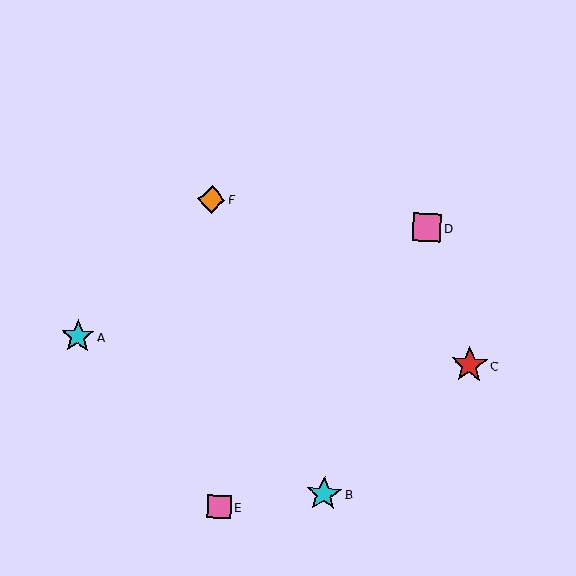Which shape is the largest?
The red star (labeled C) is the largest.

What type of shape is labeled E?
Shape E is a pink square.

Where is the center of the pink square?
The center of the pink square is at (427, 227).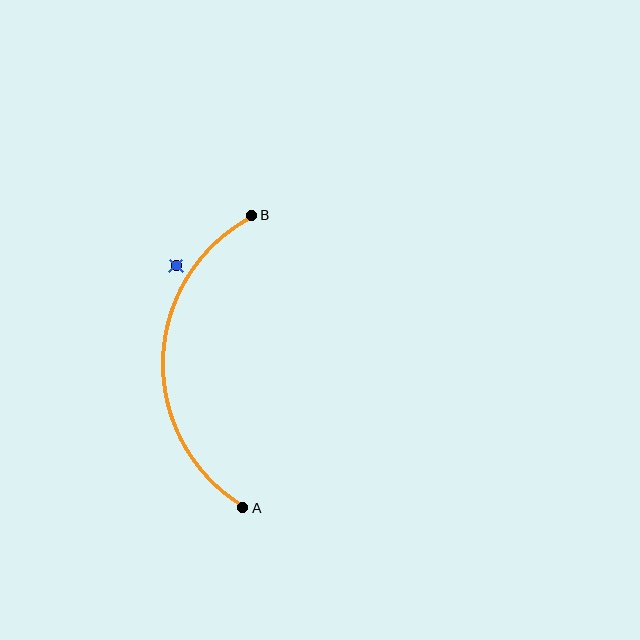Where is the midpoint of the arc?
The arc midpoint is the point on the curve farthest from the straight line joining A and B. It sits to the left of that line.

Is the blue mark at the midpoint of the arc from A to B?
No — the blue mark does not lie on the arc at all. It sits slightly outside the curve.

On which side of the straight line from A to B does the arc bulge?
The arc bulges to the left of the straight line connecting A and B.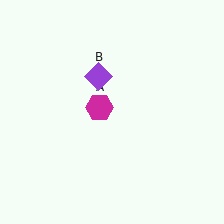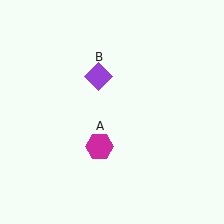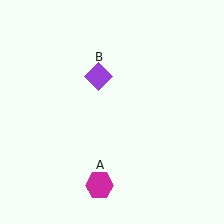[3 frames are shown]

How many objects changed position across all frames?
1 object changed position: magenta hexagon (object A).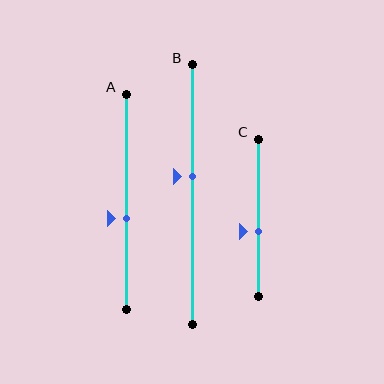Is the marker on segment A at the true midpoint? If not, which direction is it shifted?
No, the marker on segment A is shifted downward by about 8% of the segment length.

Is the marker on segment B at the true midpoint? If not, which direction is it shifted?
No, the marker on segment B is shifted upward by about 7% of the segment length.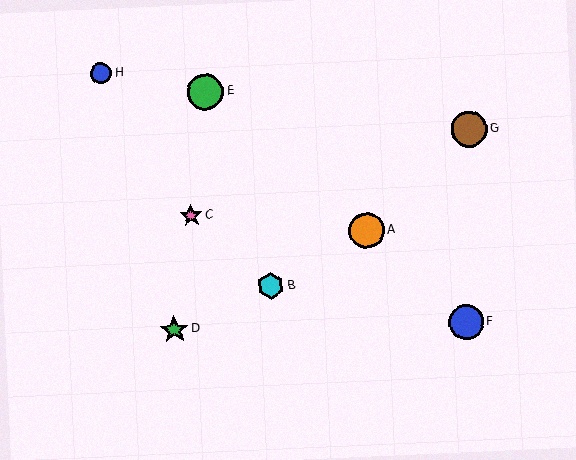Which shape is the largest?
The green circle (labeled E) is the largest.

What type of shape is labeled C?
Shape C is a pink star.